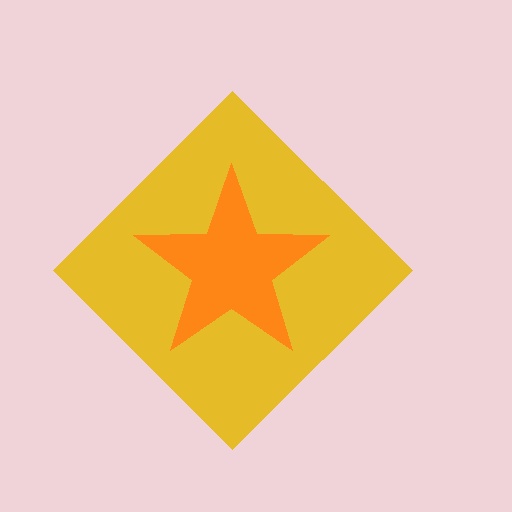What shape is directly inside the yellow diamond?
The orange star.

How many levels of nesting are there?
2.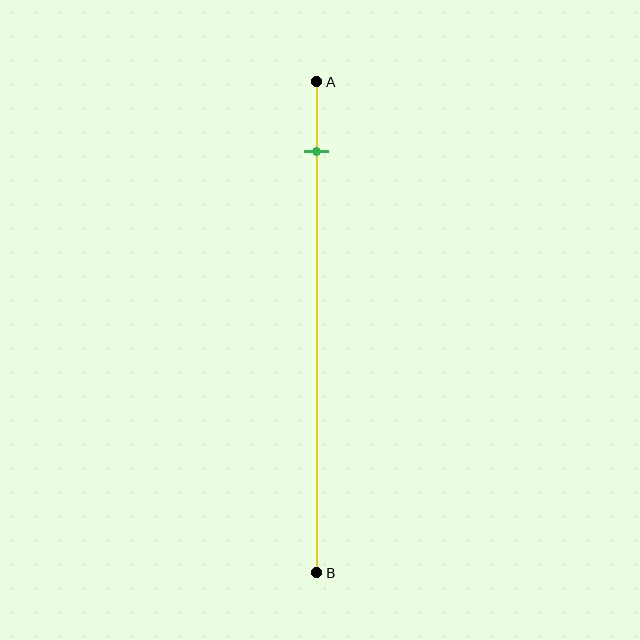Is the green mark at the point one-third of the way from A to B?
No, the mark is at about 15% from A, not at the 33% one-third point.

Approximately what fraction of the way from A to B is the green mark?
The green mark is approximately 15% of the way from A to B.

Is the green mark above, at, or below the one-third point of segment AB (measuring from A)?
The green mark is above the one-third point of segment AB.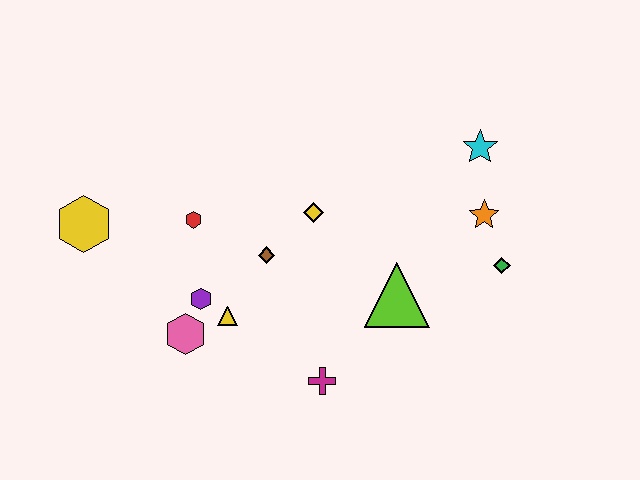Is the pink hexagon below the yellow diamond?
Yes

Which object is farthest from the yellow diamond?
The yellow hexagon is farthest from the yellow diamond.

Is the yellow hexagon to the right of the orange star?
No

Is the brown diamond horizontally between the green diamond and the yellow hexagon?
Yes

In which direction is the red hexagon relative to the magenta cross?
The red hexagon is above the magenta cross.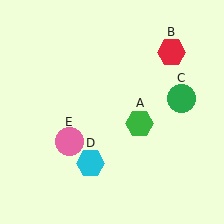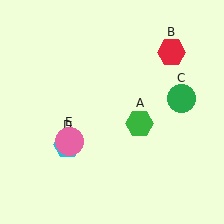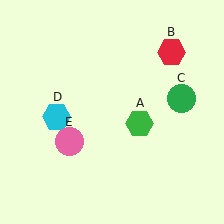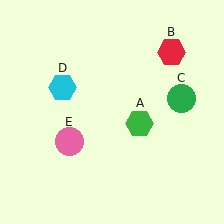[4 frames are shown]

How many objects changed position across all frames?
1 object changed position: cyan hexagon (object D).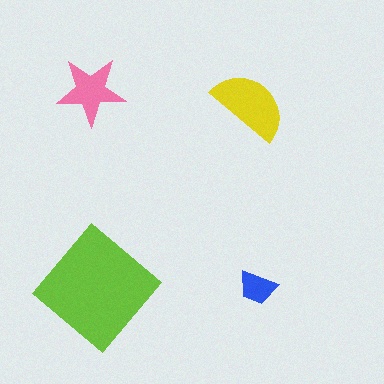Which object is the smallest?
The blue trapezoid.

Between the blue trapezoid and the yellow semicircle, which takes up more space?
The yellow semicircle.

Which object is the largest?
The lime diamond.